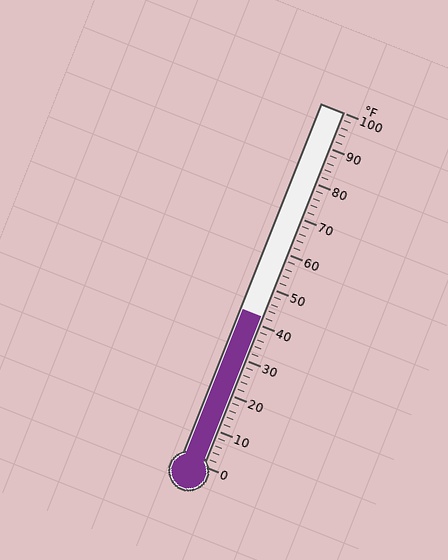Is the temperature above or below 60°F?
The temperature is below 60°F.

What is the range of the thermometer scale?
The thermometer scale ranges from 0°F to 100°F.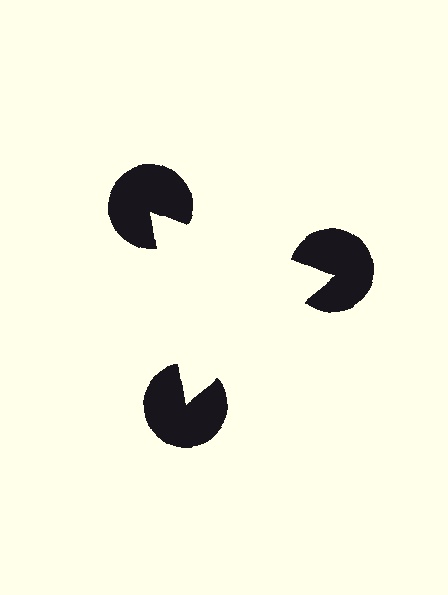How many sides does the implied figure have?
3 sides.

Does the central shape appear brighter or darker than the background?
It typically appears slightly brighter than the background, even though no actual brightness change is drawn.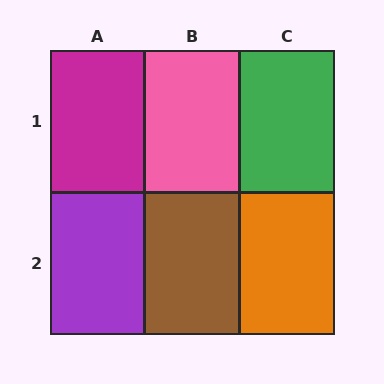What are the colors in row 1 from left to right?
Magenta, pink, green.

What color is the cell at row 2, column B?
Brown.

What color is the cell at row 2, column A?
Purple.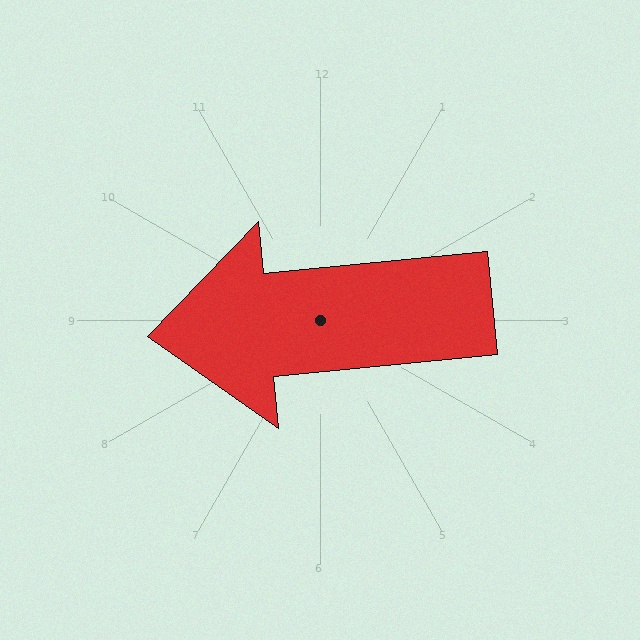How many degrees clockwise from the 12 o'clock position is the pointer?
Approximately 264 degrees.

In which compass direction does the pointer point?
West.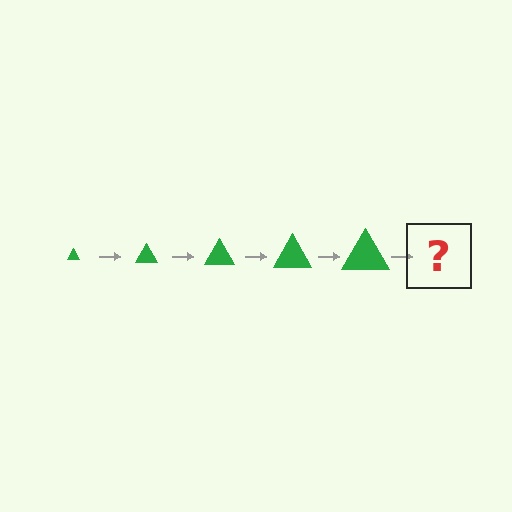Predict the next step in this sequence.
The next step is a green triangle, larger than the previous one.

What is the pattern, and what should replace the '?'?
The pattern is that the triangle gets progressively larger each step. The '?' should be a green triangle, larger than the previous one.